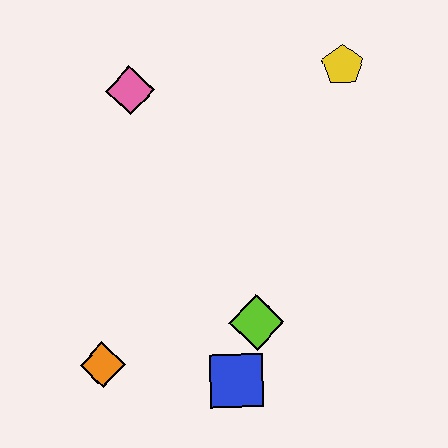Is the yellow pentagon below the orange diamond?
No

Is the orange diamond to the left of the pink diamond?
Yes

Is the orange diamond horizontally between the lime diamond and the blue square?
No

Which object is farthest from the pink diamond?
The blue square is farthest from the pink diamond.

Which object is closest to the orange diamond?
The blue square is closest to the orange diamond.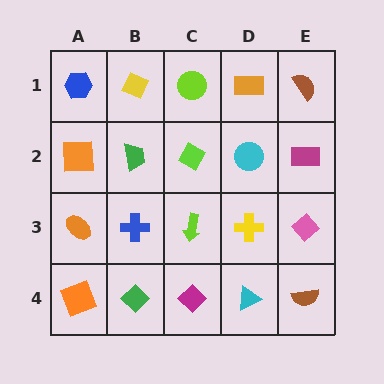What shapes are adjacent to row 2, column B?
A yellow diamond (row 1, column B), a blue cross (row 3, column B), an orange square (row 2, column A), a lime diamond (row 2, column C).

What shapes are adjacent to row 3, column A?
An orange square (row 2, column A), an orange square (row 4, column A), a blue cross (row 3, column B).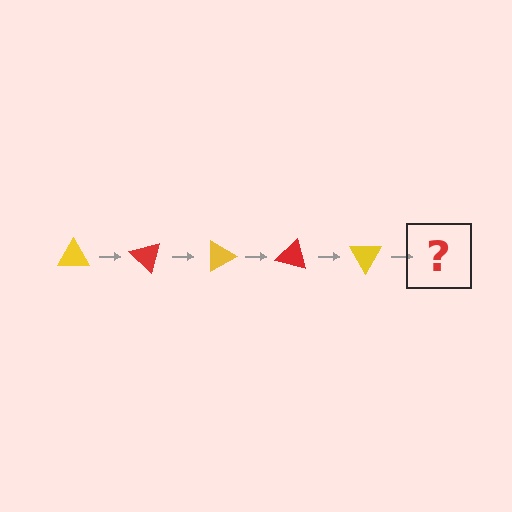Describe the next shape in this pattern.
It should be a red triangle, rotated 225 degrees from the start.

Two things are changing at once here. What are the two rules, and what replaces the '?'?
The two rules are that it rotates 45 degrees each step and the color cycles through yellow and red. The '?' should be a red triangle, rotated 225 degrees from the start.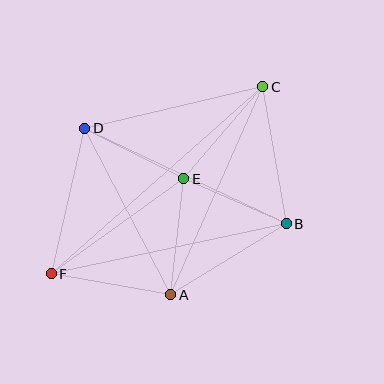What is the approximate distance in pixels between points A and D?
The distance between A and D is approximately 187 pixels.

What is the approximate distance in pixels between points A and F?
The distance between A and F is approximately 121 pixels.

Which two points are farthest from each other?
Points C and F are farthest from each other.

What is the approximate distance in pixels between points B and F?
The distance between B and F is approximately 240 pixels.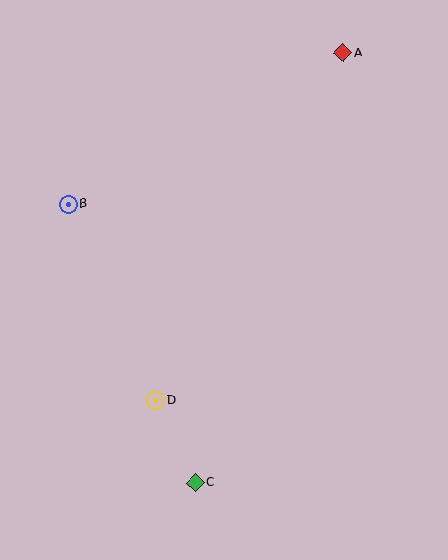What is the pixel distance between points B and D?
The distance between B and D is 215 pixels.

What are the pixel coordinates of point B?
Point B is at (68, 204).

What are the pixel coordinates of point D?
Point D is at (156, 401).